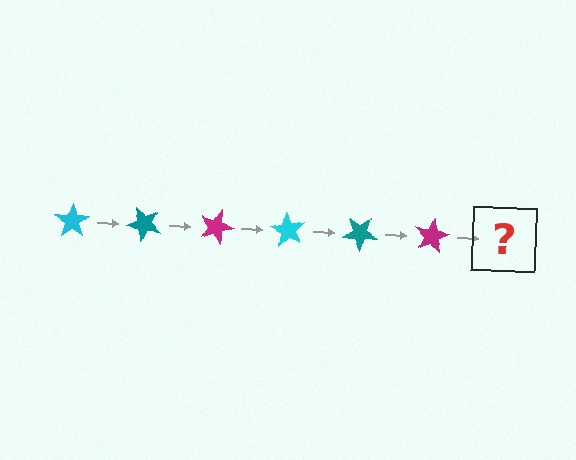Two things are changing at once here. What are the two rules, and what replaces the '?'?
The two rules are that it rotates 45 degrees each step and the color cycles through cyan, teal, and magenta. The '?' should be a cyan star, rotated 270 degrees from the start.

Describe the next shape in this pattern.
It should be a cyan star, rotated 270 degrees from the start.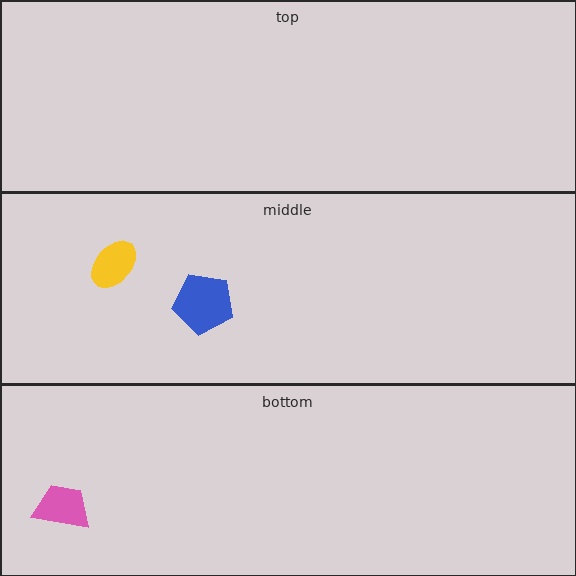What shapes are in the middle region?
The blue pentagon, the yellow ellipse.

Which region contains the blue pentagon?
The middle region.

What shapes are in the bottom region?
The pink trapezoid.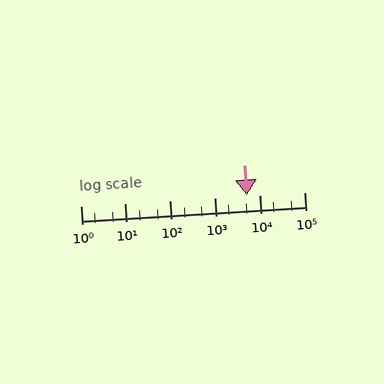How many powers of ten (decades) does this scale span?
The scale spans 5 decades, from 1 to 100000.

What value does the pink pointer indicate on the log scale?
The pointer indicates approximately 5200.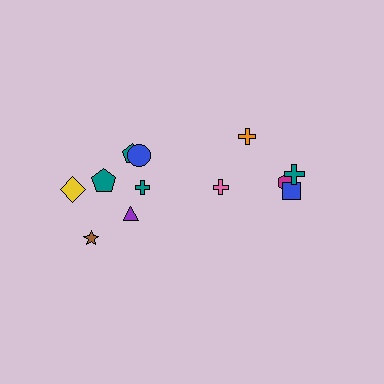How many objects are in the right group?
There are 5 objects.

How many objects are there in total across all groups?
There are 12 objects.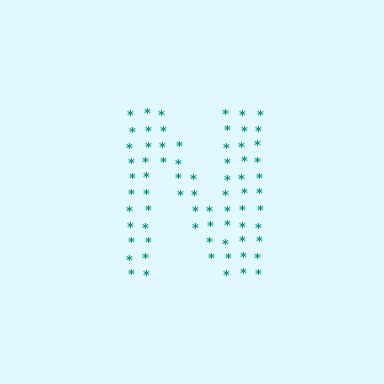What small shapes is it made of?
It is made of small asterisks.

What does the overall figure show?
The overall figure shows the letter N.